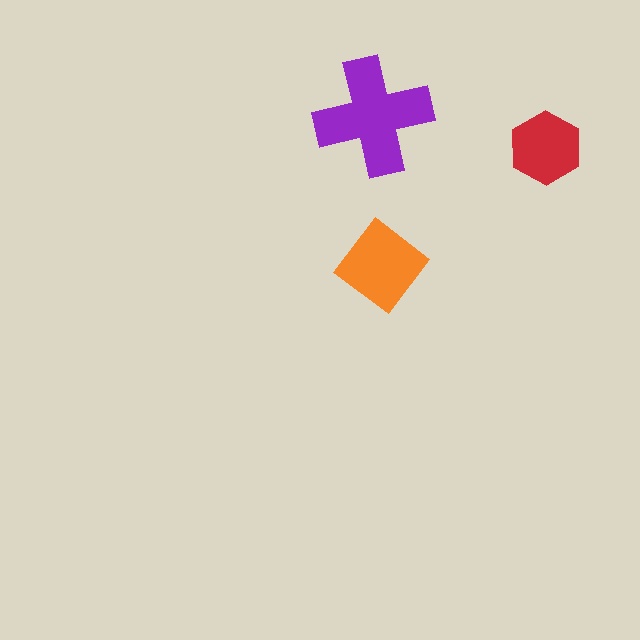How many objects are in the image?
There are 3 objects in the image.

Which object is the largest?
The purple cross.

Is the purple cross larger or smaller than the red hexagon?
Larger.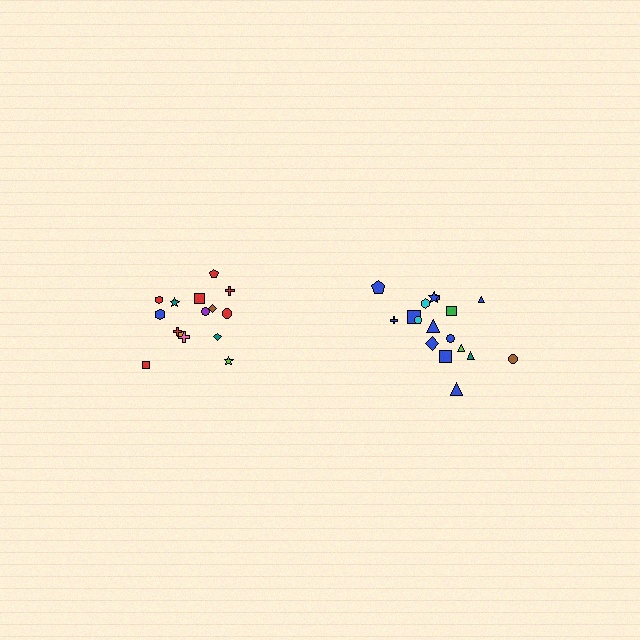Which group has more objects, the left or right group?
The right group.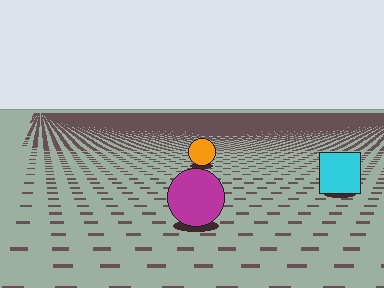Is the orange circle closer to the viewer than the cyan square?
No. The cyan square is closer — you can tell from the texture gradient: the ground texture is coarser near it.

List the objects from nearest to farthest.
From nearest to farthest: the magenta circle, the cyan square, the orange circle.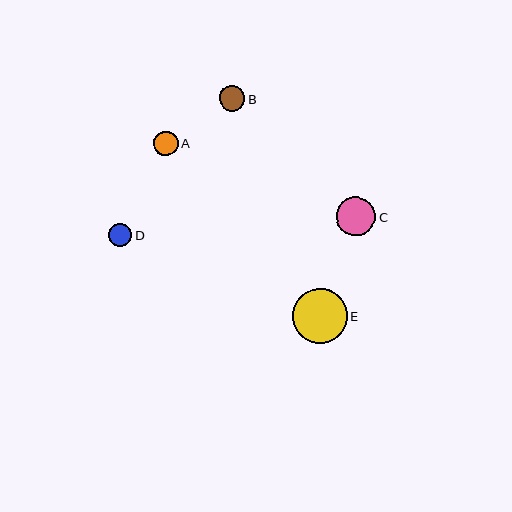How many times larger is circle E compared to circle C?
Circle E is approximately 1.4 times the size of circle C.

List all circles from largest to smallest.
From largest to smallest: E, C, B, A, D.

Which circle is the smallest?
Circle D is the smallest with a size of approximately 24 pixels.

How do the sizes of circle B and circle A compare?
Circle B and circle A are approximately the same size.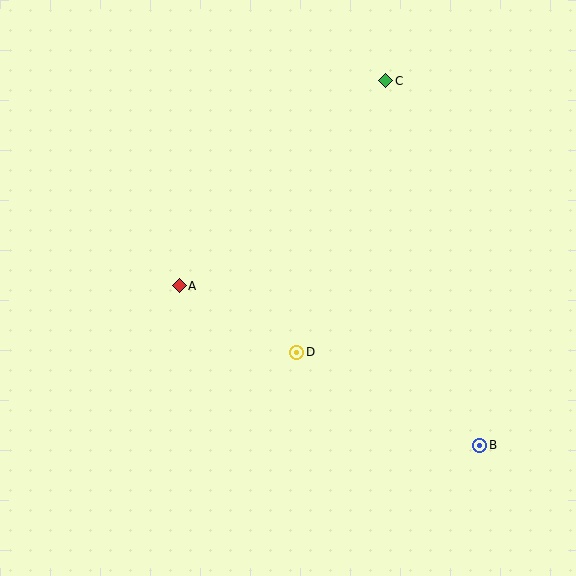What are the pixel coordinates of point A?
Point A is at (179, 286).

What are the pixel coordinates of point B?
Point B is at (480, 445).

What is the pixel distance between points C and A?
The distance between C and A is 291 pixels.